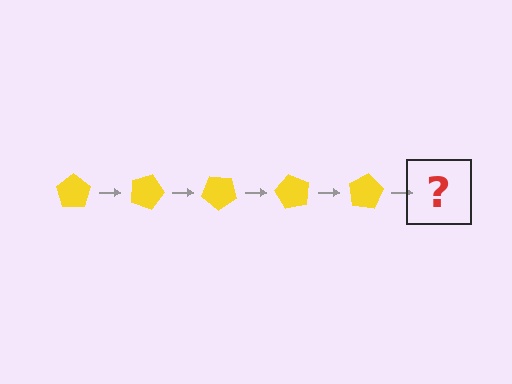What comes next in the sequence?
The next element should be a yellow pentagon rotated 100 degrees.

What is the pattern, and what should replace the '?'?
The pattern is that the pentagon rotates 20 degrees each step. The '?' should be a yellow pentagon rotated 100 degrees.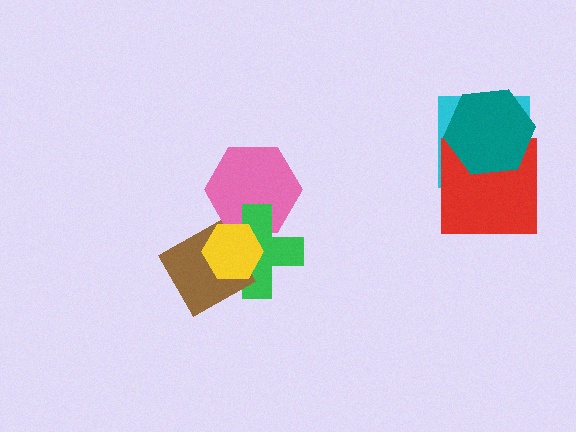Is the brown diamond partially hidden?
Yes, it is partially covered by another shape.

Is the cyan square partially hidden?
Yes, it is partially covered by another shape.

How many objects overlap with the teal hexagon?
2 objects overlap with the teal hexagon.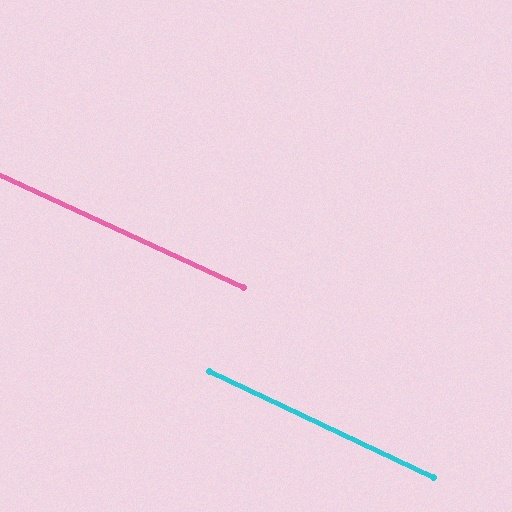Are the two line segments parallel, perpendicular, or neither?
Parallel — their directions differ by only 1.0°.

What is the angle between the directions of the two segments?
Approximately 1 degree.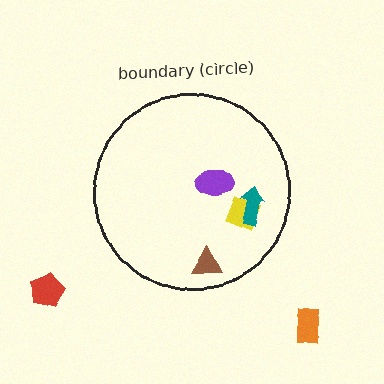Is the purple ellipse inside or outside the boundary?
Inside.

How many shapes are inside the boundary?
4 inside, 2 outside.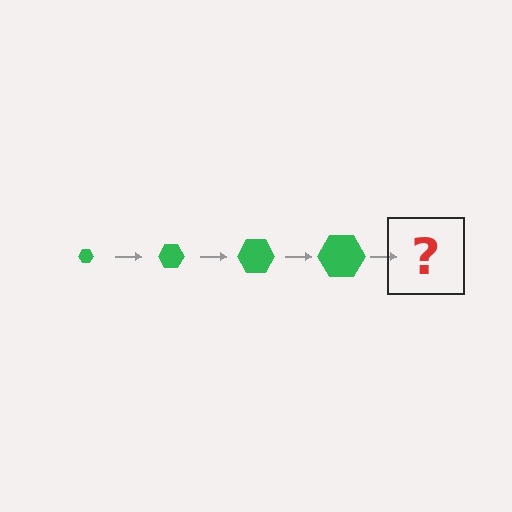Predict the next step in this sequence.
The next step is a green hexagon, larger than the previous one.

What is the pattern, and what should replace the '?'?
The pattern is that the hexagon gets progressively larger each step. The '?' should be a green hexagon, larger than the previous one.